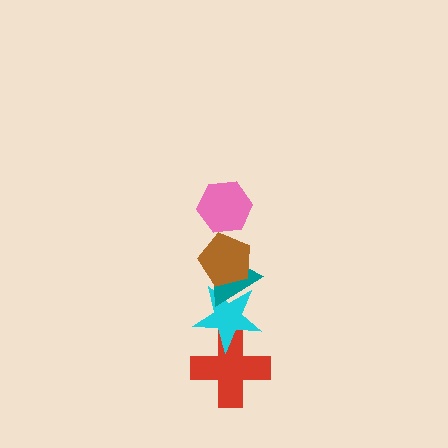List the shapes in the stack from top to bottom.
From top to bottom: the pink hexagon, the brown pentagon, the teal triangle, the cyan star, the red cross.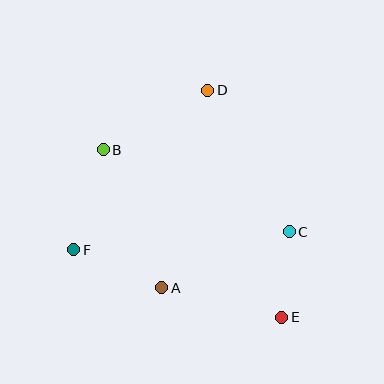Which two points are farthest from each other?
Points B and E are farthest from each other.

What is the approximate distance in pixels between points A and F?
The distance between A and F is approximately 95 pixels.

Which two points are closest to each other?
Points C and E are closest to each other.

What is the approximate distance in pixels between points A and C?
The distance between A and C is approximately 139 pixels.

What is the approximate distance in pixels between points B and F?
The distance between B and F is approximately 104 pixels.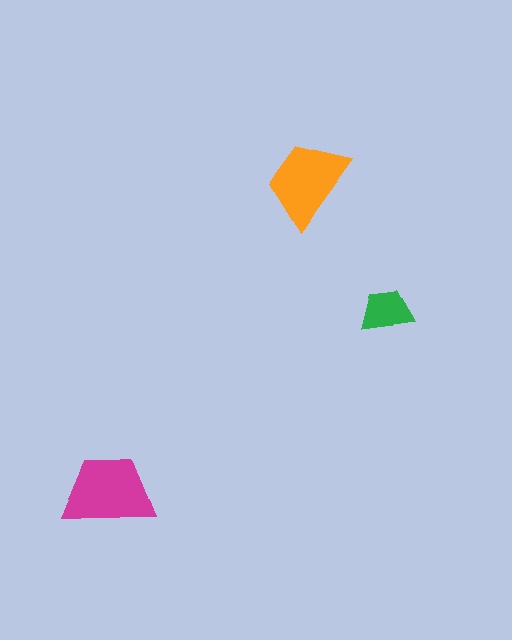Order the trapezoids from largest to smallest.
the magenta one, the orange one, the green one.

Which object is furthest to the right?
The green trapezoid is rightmost.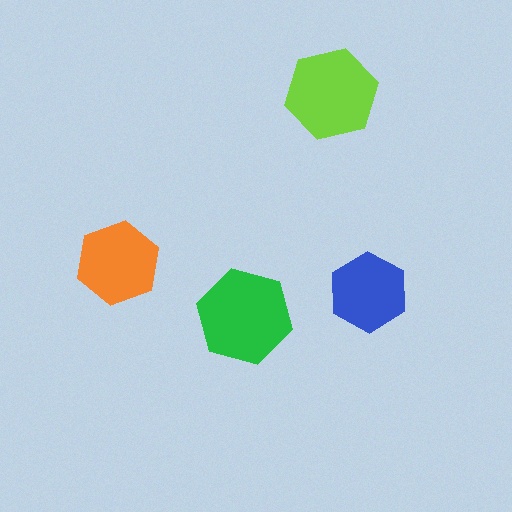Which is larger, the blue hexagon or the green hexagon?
The green one.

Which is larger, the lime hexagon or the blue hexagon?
The lime one.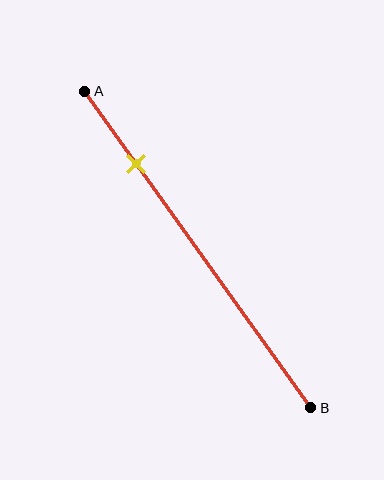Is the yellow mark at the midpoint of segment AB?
No, the mark is at about 25% from A, not at the 50% midpoint.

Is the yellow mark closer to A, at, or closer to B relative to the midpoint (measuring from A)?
The yellow mark is closer to point A than the midpoint of segment AB.